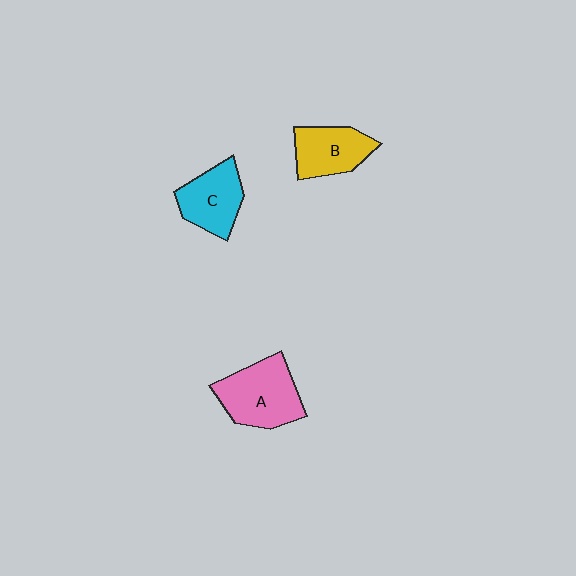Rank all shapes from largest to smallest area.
From largest to smallest: A (pink), C (cyan), B (yellow).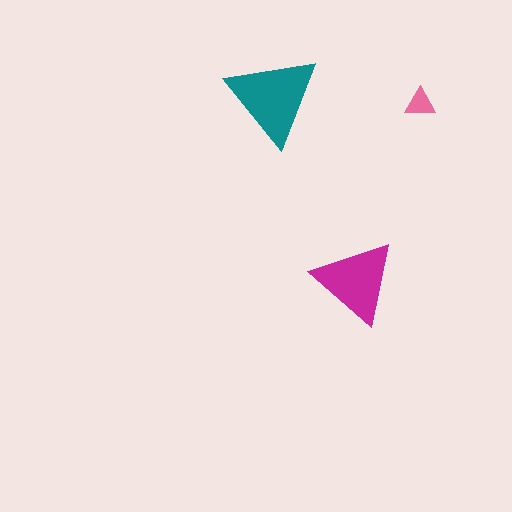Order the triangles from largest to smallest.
the teal one, the magenta one, the pink one.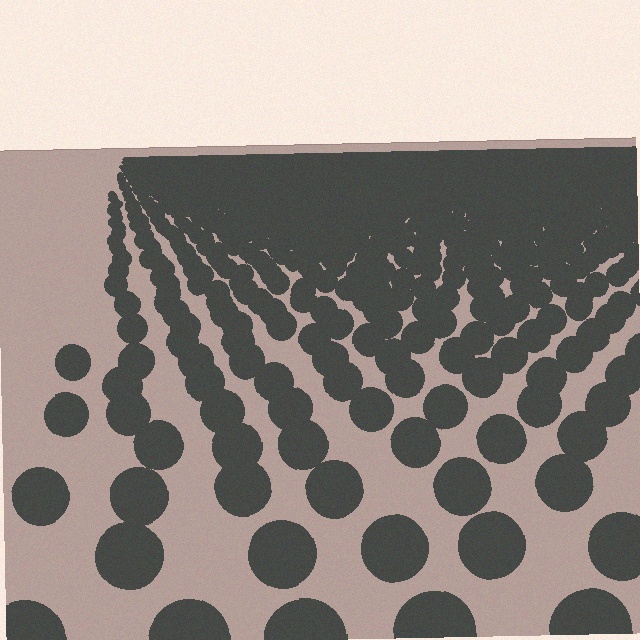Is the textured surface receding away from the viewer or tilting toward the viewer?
The surface is receding away from the viewer. Texture elements get smaller and denser toward the top.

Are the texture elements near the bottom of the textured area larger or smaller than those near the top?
Larger. Near the bottom, elements are closer to the viewer and appear at a bigger on-screen size.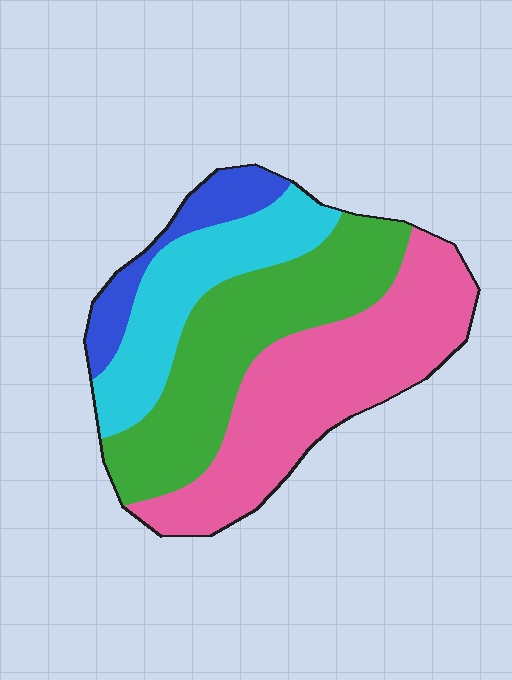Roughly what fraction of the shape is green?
Green covers about 30% of the shape.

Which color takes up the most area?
Pink, at roughly 35%.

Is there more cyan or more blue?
Cyan.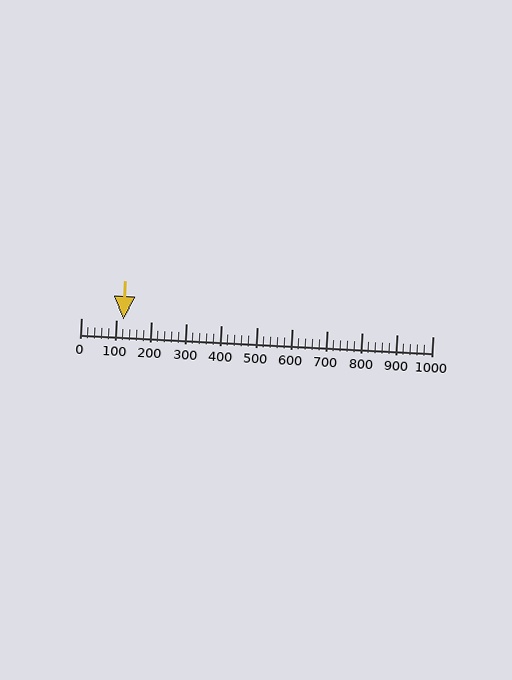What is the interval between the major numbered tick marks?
The major tick marks are spaced 100 units apart.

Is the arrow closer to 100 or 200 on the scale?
The arrow is closer to 100.